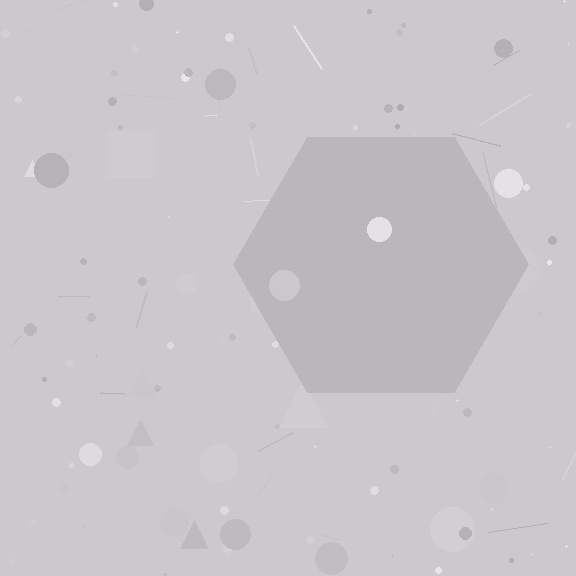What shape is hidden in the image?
A hexagon is hidden in the image.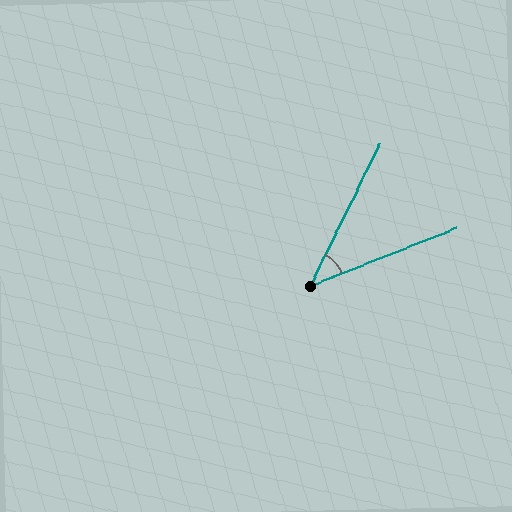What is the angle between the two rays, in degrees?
Approximately 42 degrees.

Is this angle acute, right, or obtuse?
It is acute.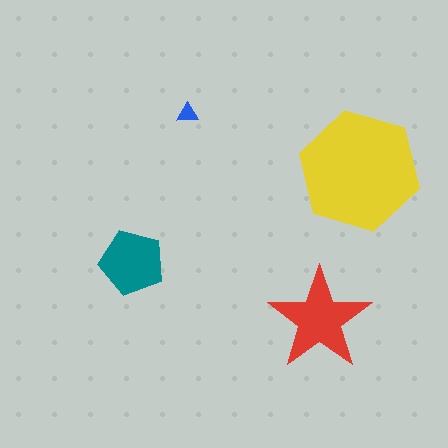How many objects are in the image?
There are 4 objects in the image.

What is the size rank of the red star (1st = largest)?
2nd.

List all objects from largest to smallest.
The yellow hexagon, the red star, the teal pentagon, the blue triangle.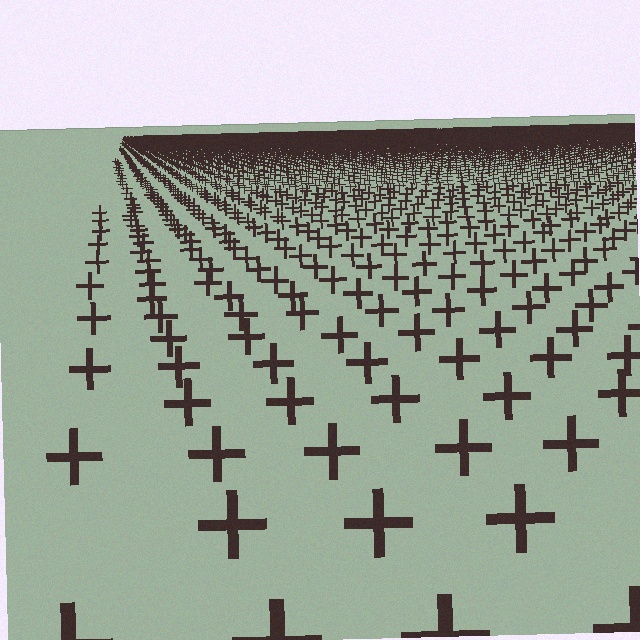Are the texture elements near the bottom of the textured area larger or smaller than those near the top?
Larger. Near the bottom, elements are closer to the viewer and appear at a bigger on-screen size.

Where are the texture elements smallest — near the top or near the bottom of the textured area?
Near the top.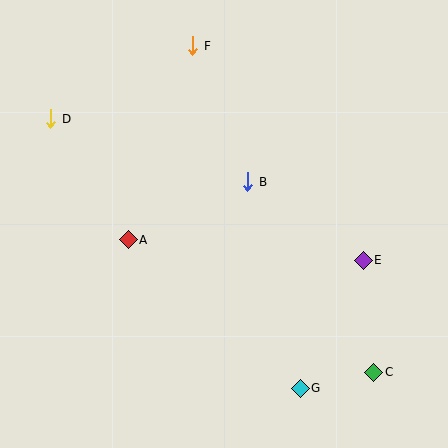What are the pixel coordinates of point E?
Point E is at (363, 260).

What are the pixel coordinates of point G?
Point G is at (300, 388).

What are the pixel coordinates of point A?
Point A is at (128, 240).